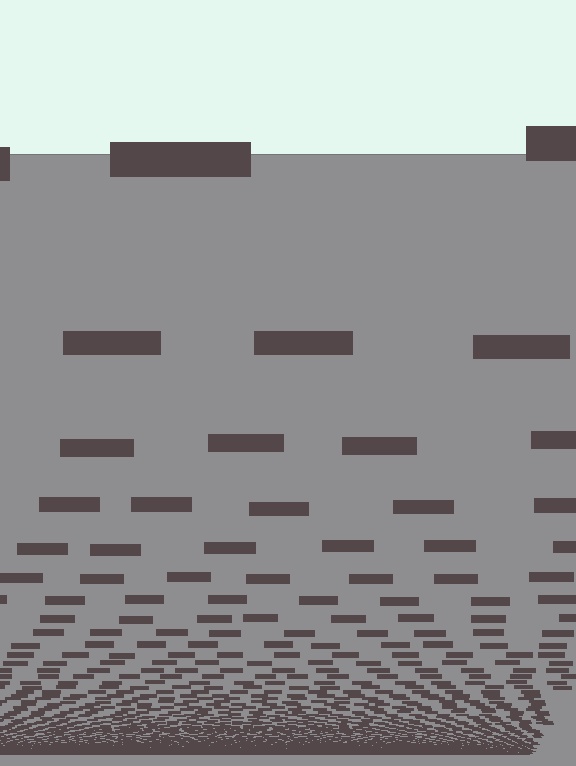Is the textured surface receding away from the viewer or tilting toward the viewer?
The surface appears to tilt toward the viewer. Texture elements get larger and sparser toward the top.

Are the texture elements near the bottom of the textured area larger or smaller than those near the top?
Smaller. The gradient is inverted — elements near the bottom are smaller and denser.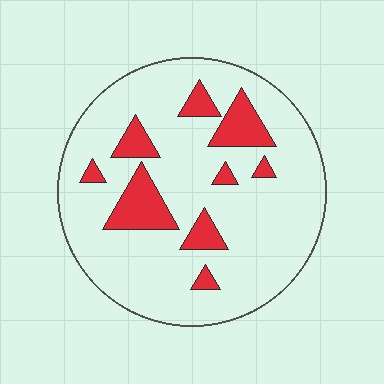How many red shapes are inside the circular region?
9.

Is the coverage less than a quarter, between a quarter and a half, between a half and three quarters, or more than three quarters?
Less than a quarter.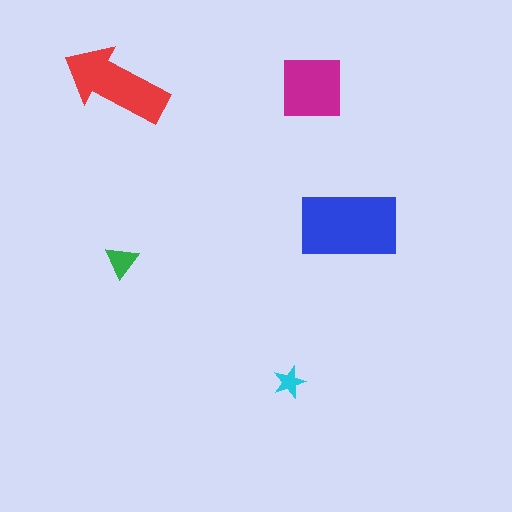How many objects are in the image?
There are 5 objects in the image.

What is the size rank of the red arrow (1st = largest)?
2nd.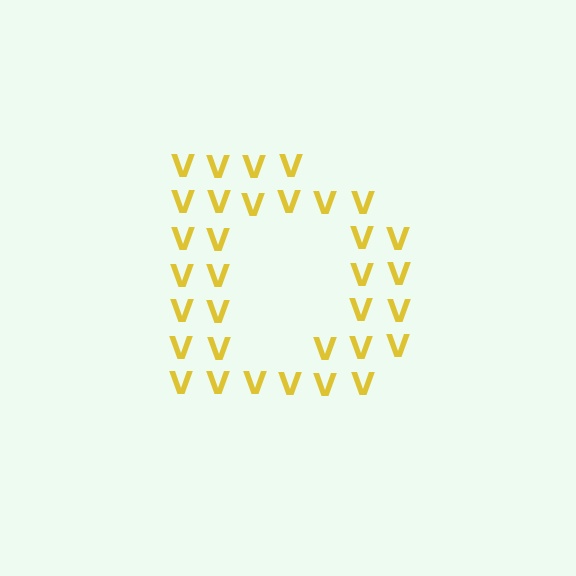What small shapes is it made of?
It is made of small letter V's.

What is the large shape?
The large shape is the letter D.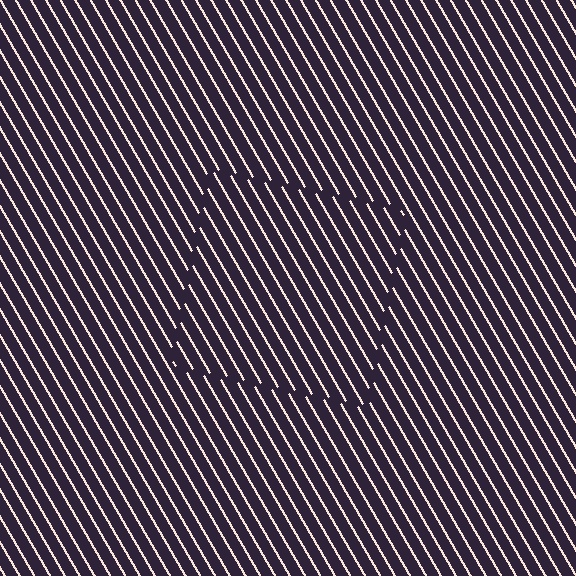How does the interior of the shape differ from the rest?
The interior of the shape contains the same grating, shifted by half a period — the contour is defined by the phase discontinuity where line-ends from the inner and outer gratings abut.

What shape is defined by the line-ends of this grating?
An illusory square. The interior of the shape contains the same grating, shifted by half a period — the contour is defined by the phase discontinuity where line-ends from the inner and outer gratings abut.